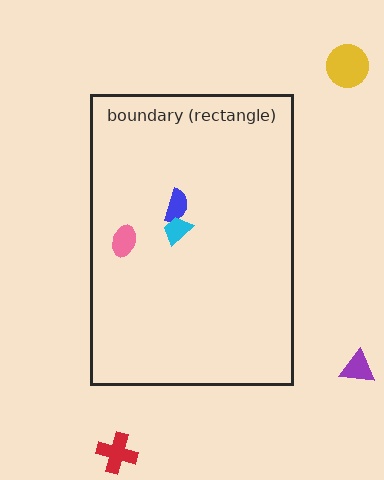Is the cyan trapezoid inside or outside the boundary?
Inside.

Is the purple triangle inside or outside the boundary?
Outside.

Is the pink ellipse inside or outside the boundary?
Inside.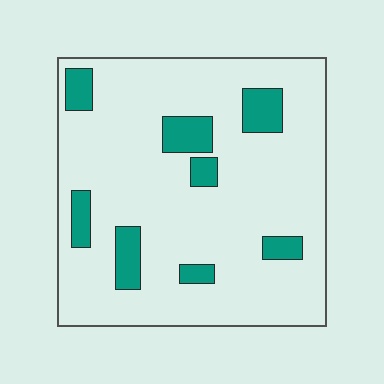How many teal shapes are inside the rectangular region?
8.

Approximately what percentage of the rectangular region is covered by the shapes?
Approximately 15%.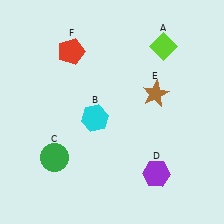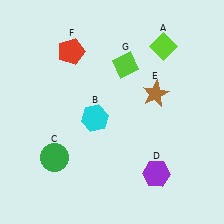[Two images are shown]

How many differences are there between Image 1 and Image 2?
There is 1 difference between the two images.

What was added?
A lime diamond (G) was added in Image 2.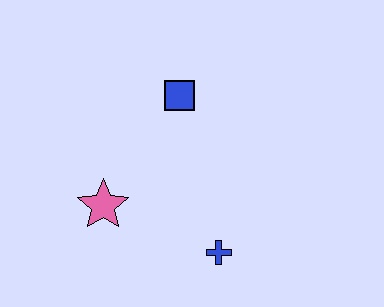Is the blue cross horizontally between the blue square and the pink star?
No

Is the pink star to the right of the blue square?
No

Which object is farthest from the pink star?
The blue square is farthest from the pink star.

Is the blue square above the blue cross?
Yes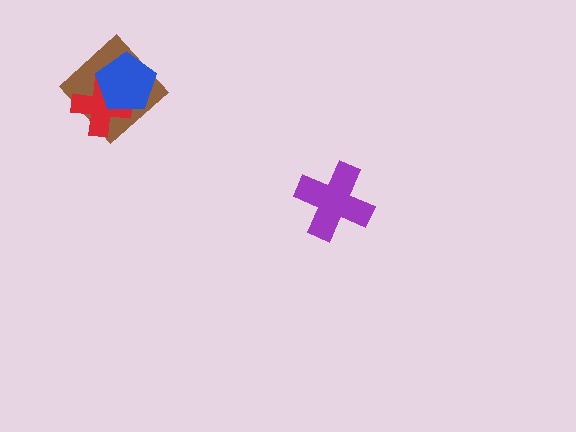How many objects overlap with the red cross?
2 objects overlap with the red cross.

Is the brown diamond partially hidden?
Yes, it is partially covered by another shape.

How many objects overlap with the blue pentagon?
2 objects overlap with the blue pentagon.